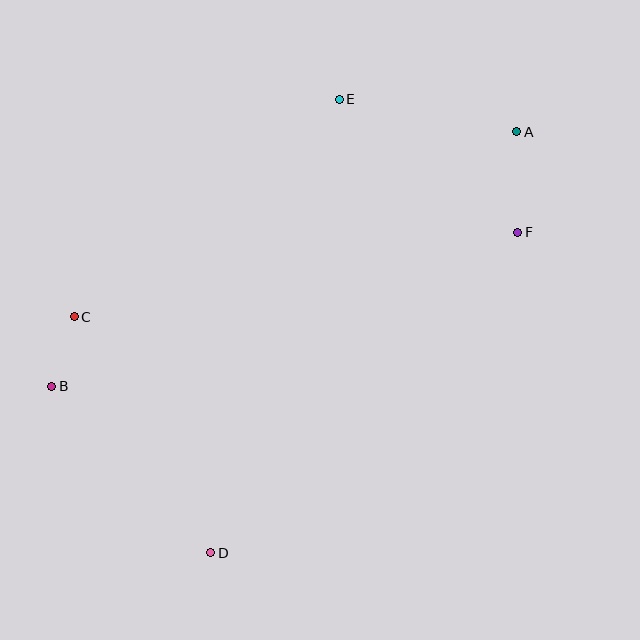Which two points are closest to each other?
Points B and C are closest to each other.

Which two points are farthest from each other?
Points A and B are farthest from each other.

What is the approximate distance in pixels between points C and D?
The distance between C and D is approximately 273 pixels.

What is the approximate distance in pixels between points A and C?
The distance between A and C is approximately 480 pixels.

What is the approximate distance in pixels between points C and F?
The distance between C and F is approximately 452 pixels.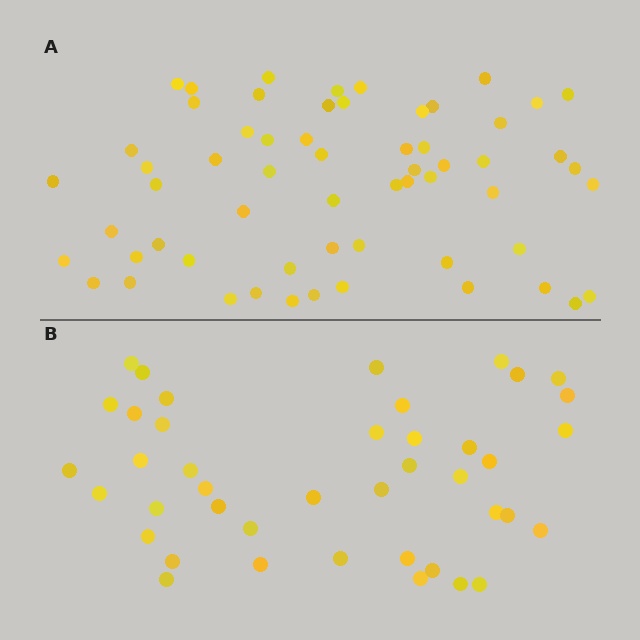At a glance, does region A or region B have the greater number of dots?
Region A (the top region) has more dots.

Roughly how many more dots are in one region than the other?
Region A has approximately 20 more dots than region B.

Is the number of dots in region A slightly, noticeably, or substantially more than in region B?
Region A has noticeably more, but not dramatically so. The ratio is roughly 1.4 to 1.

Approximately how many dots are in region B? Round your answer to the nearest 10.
About 40 dots. (The exact count is 42, which rounds to 40.)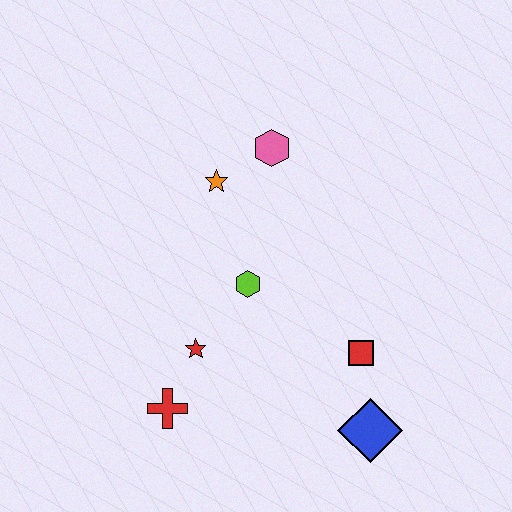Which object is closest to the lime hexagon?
The red star is closest to the lime hexagon.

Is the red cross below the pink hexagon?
Yes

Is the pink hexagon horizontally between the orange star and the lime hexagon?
No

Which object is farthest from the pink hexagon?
The blue diamond is farthest from the pink hexagon.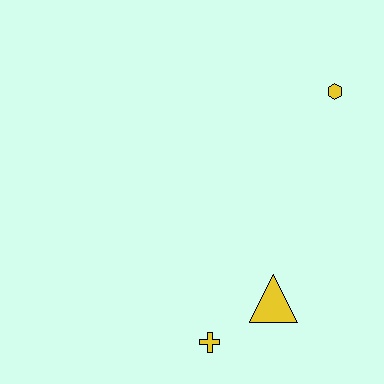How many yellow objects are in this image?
There are 3 yellow objects.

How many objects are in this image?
There are 3 objects.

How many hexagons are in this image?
There is 1 hexagon.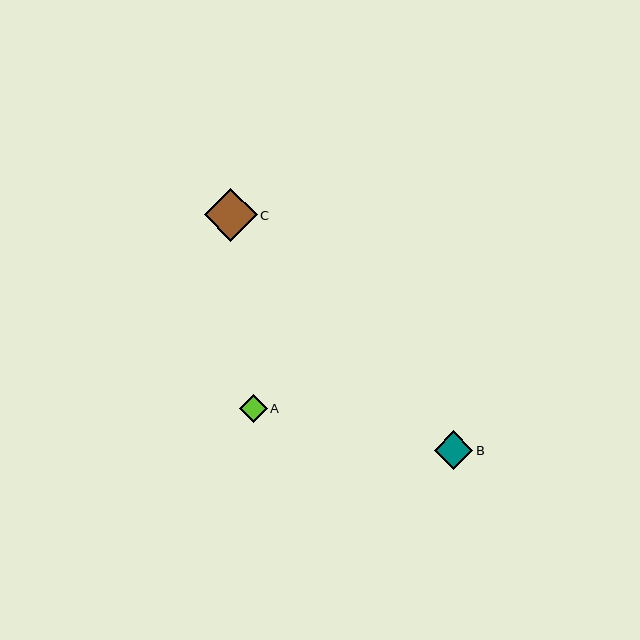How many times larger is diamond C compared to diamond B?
Diamond C is approximately 1.4 times the size of diamond B.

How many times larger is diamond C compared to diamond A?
Diamond C is approximately 1.9 times the size of diamond A.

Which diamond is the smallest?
Diamond A is the smallest with a size of approximately 28 pixels.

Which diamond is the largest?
Diamond C is the largest with a size of approximately 52 pixels.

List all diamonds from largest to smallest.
From largest to smallest: C, B, A.